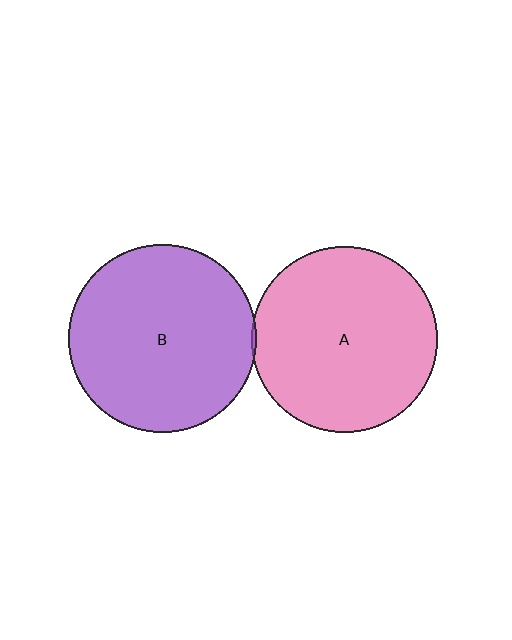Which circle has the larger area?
Circle B (purple).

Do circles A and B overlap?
Yes.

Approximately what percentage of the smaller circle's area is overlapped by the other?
Approximately 5%.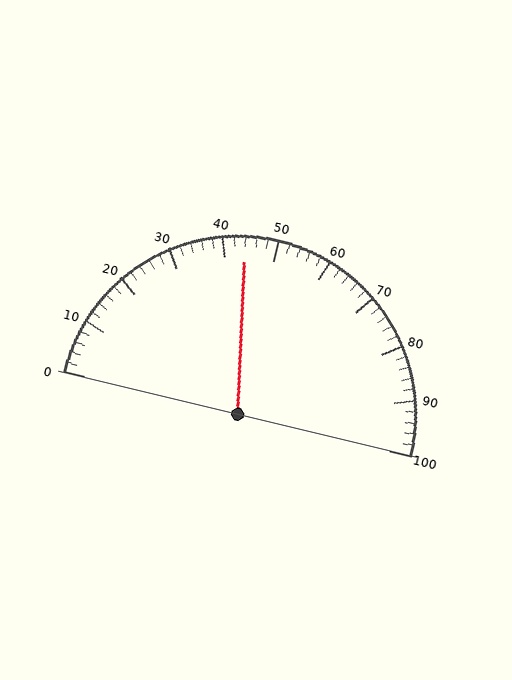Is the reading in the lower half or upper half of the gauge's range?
The reading is in the lower half of the range (0 to 100).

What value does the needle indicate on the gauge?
The needle indicates approximately 44.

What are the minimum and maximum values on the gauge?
The gauge ranges from 0 to 100.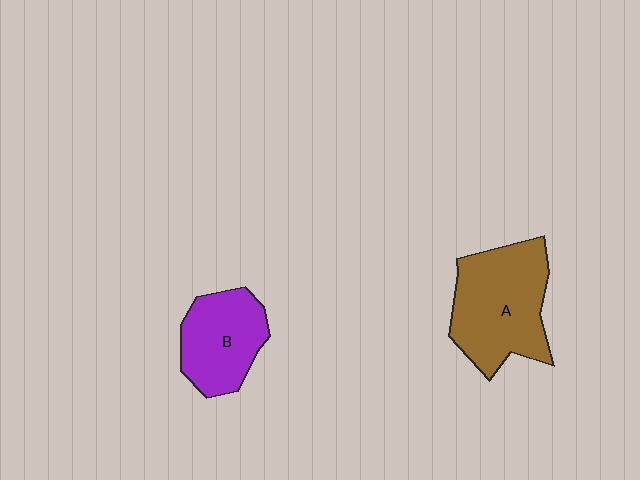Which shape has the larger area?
Shape A (brown).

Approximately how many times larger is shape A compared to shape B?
Approximately 1.4 times.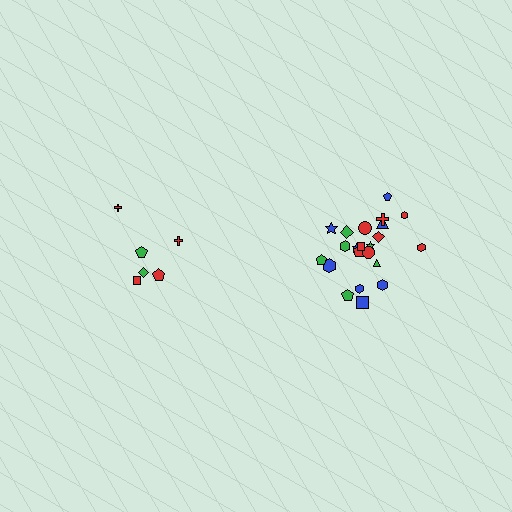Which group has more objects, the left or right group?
The right group.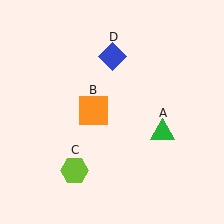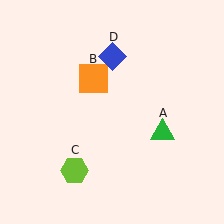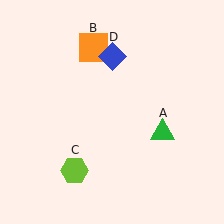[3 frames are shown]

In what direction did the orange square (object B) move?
The orange square (object B) moved up.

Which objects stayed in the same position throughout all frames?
Green triangle (object A) and lime hexagon (object C) and blue diamond (object D) remained stationary.